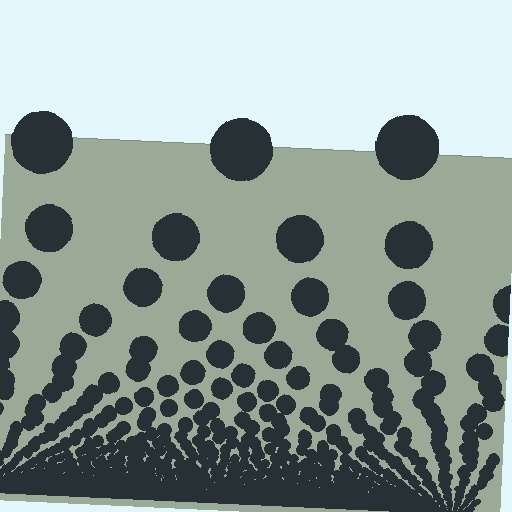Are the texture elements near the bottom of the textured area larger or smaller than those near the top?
Smaller. The gradient is inverted — elements near the bottom are smaller and denser.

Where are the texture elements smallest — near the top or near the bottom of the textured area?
Near the bottom.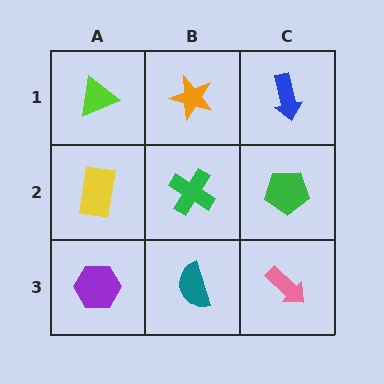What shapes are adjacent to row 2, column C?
A blue arrow (row 1, column C), a pink arrow (row 3, column C), a green cross (row 2, column B).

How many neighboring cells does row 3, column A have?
2.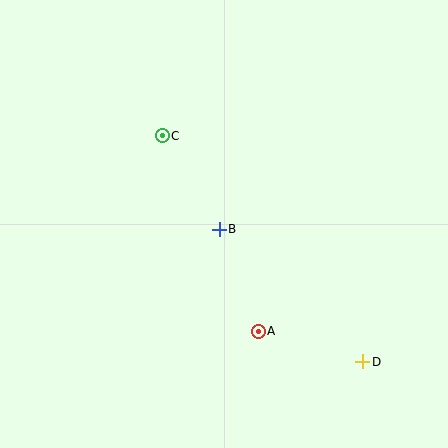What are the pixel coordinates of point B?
Point B is at (219, 229).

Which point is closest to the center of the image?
Point B at (219, 229) is closest to the center.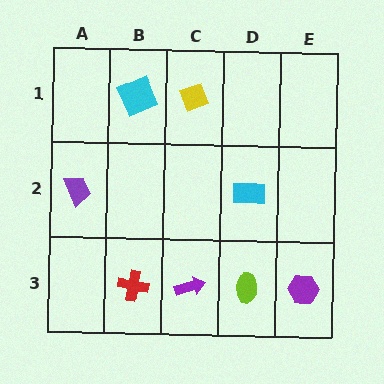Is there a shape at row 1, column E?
No, that cell is empty.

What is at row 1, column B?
A cyan square.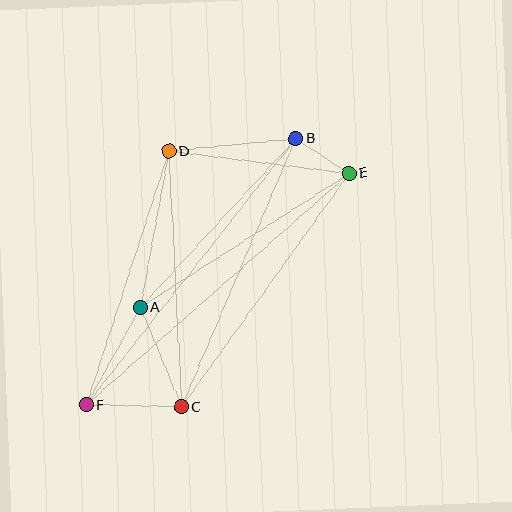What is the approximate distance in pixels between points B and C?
The distance between B and C is approximately 292 pixels.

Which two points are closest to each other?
Points B and E are closest to each other.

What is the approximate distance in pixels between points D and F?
The distance between D and F is approximately 267 pixels.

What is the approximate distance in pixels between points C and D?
The distance between C and D is approximately 256 pixels.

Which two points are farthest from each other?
Points E and F are farthest from each other.